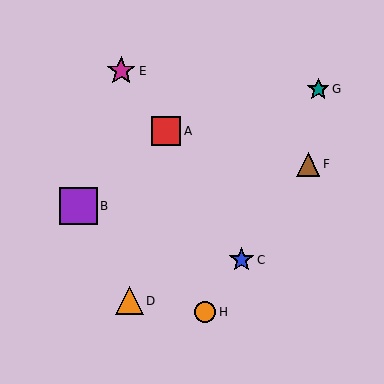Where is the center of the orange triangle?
The center of the orange triangle is at (130, 301).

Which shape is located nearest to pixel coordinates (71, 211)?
The purple square (labeled B) at (79, 206) is nearest to that location.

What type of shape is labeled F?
Shape F is a brown triangle.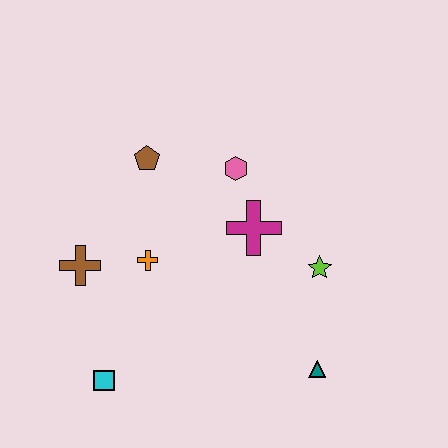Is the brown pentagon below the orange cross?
No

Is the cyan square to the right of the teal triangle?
No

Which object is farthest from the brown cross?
The teal triangle is farthest from the brown cross.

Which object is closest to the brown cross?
The orange cross is closest to the brown cross.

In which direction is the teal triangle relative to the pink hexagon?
The teal triangle is below the pink hexagon.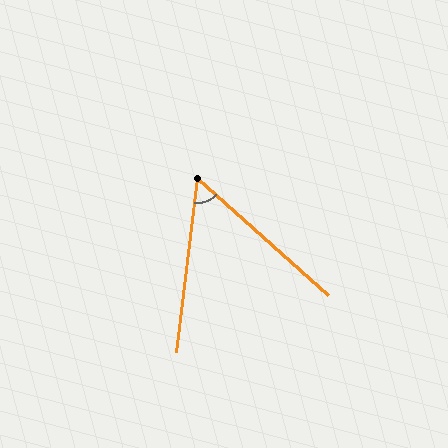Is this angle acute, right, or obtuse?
It is acute.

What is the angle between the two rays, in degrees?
Approximately 55 degrees.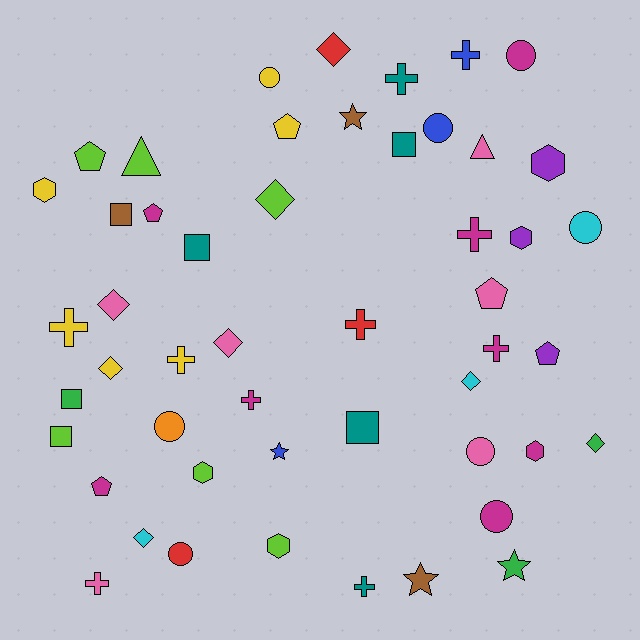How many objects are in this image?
There are 50 objects.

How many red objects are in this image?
There are 3 red objects.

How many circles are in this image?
There are 8 circles.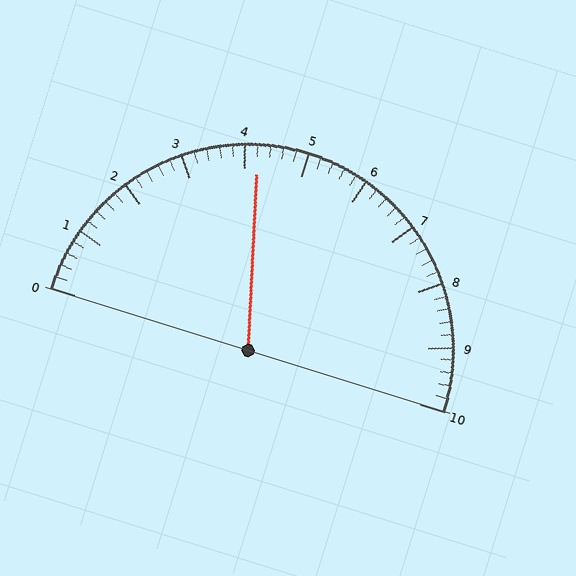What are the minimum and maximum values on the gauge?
The gauge ranges from 0 to 10.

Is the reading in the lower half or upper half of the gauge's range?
The reading is in the lower half of the range (0 to 10).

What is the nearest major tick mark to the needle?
The nearest major tick mark is 4.